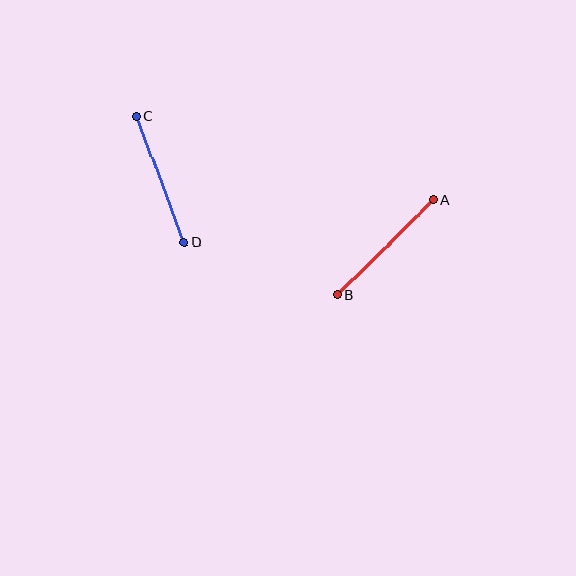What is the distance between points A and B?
The distance is approximately 135 pixels.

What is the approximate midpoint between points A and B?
The midpoint is at approximately (385, 248) pixels.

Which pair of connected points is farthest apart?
Points C and D are farthest apart.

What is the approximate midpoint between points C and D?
The midpoint is at approximately (160, 179) pixels.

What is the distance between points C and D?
The distance is approximately 135 pixels.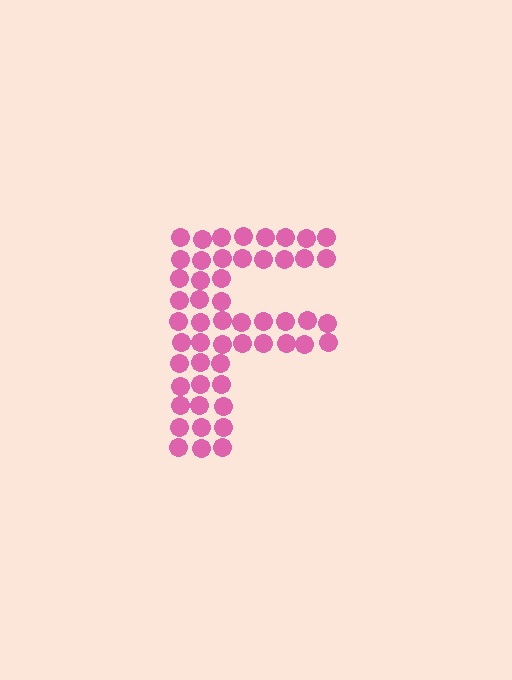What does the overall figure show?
The overall figure shows the letter F.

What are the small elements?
The small elements are circles.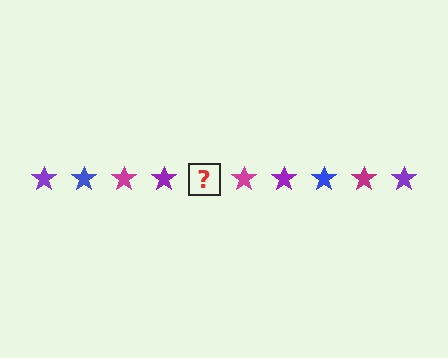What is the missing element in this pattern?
The missing element is a blue star.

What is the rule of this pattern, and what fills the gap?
The rule is that the pattern cycles through purple, blue, magenta stars. The gap should be filled with a blue star.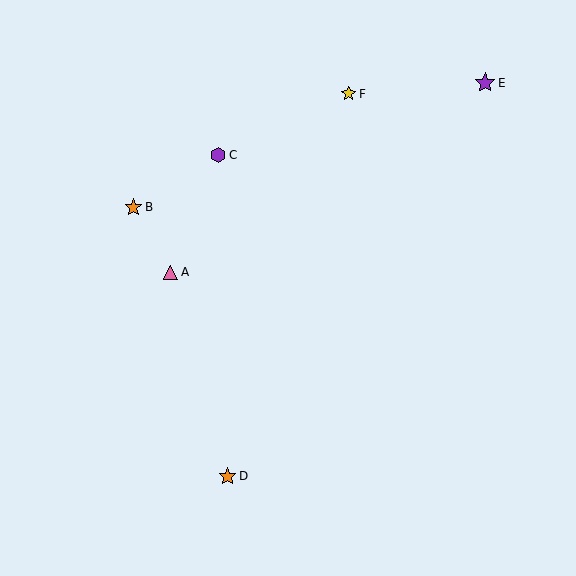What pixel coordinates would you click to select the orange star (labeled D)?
Click at (227, 476) to select the orange star D.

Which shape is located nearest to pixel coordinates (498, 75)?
The purple star (labeled E) at (485, 83) is nearest to that location.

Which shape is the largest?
The purple star (labeled E) is the largest.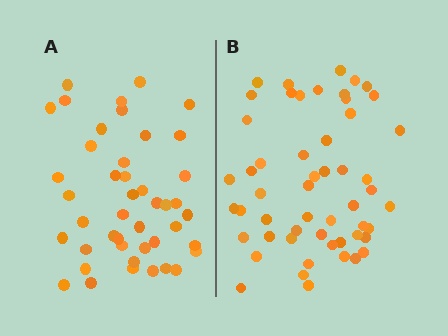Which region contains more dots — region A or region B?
Region B (the right region) has more dots.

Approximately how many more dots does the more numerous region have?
Region B has roughly 8 or so more dots than region A.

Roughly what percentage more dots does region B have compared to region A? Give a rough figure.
About 20% more.